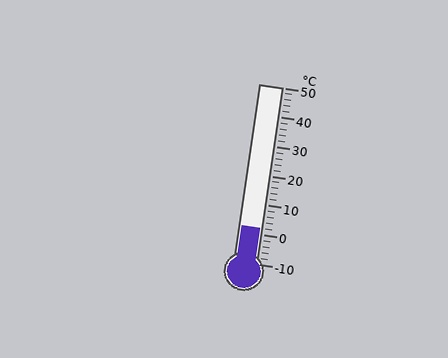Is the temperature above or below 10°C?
The temperature is below 10°C.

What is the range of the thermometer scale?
The thermometer scale ranges from -10°C to 50°C.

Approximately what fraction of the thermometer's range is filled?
The thermometer is filled to approximately 20% of its range.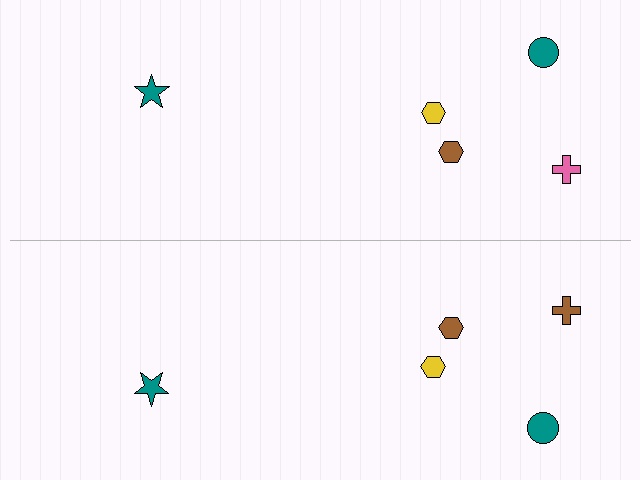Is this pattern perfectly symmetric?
No, the pattern is not perfectly symmetric. The brown cross on the bottom side breaks the symmetry — its mirror counterpart is pink.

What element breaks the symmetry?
The brown cross on the bottom side breaks the symmetry — its mirror counterpart is pink.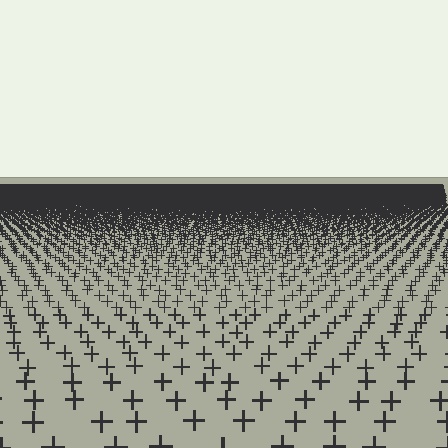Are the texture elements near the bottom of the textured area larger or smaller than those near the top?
Larger. Near the bottom, elements are closer to the viewer and appear at a bigger on-screen size.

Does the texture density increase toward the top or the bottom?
Density increases toward the top.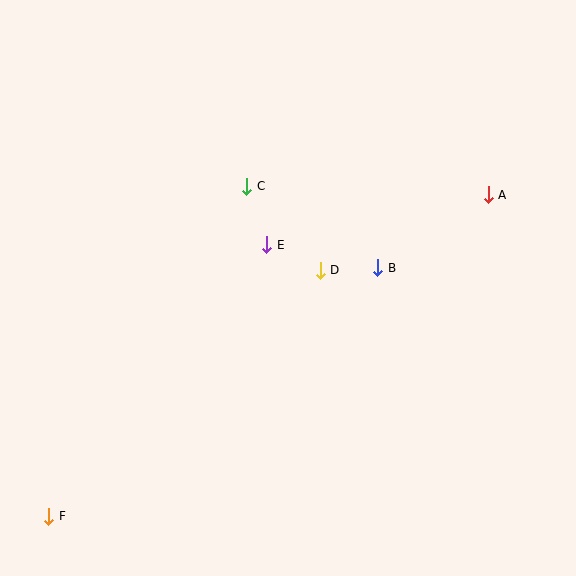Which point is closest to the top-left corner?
Point C is closest to the top-left corner.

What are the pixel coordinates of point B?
Point B is at (378, 268).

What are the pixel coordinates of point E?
Point E is at (267, 245).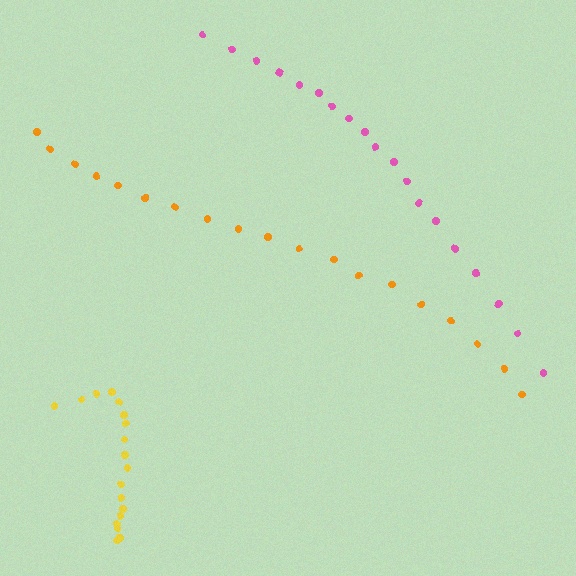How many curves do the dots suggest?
There are 3 distinct paths.